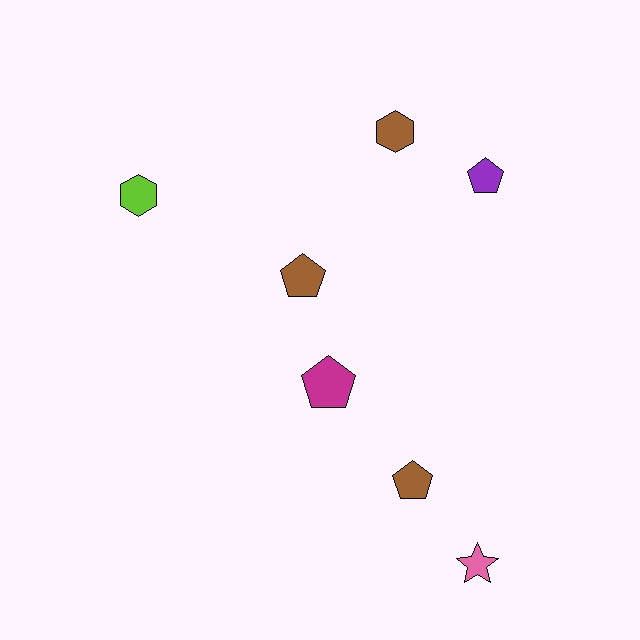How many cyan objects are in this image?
There are no cyan objects.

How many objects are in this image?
There are 7 objects.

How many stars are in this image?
There is 1 star.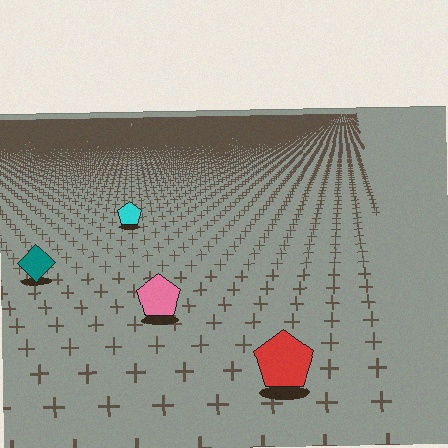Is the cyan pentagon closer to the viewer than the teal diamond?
No. The teal diamond is closer — you can tell from the texture gradient: the ground texture is coarser near it.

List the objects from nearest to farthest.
From nearest to farthest: the red pentagon, the pink pentagon, the teal diamond, the cyan pentagon.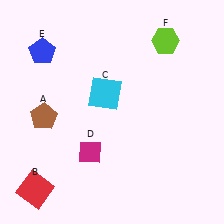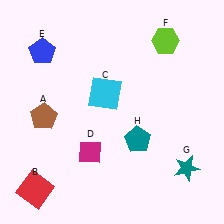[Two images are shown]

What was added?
A teal star (G), a teal pentagon (H) were added in Image 2.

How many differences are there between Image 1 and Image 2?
There are 2 differences between the two images.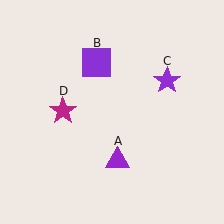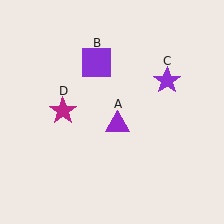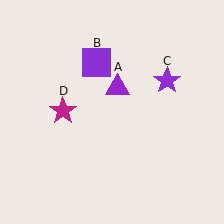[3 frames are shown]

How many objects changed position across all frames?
1 object changed position: purple triangle (object A).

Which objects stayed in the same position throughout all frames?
Purple square (object B) and purple star (object C) and magenta star (object D) remained stationary.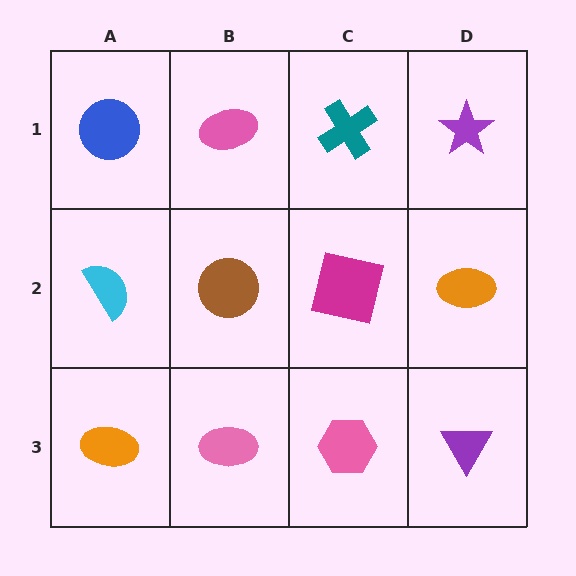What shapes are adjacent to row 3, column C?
A magenta square (row 2, column C), a pink ellipse (row 3, column B), a purple triangle (row 3, column D).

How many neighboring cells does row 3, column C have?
3.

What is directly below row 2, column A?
An orange ellipse.